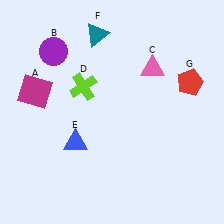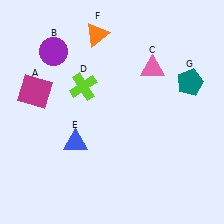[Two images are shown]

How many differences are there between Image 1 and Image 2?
There are 2 differences between the two images.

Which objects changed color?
F changed from teal to orange. G changed from red to teal.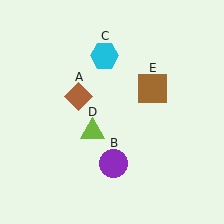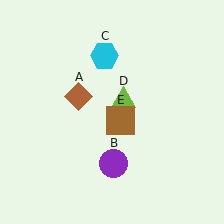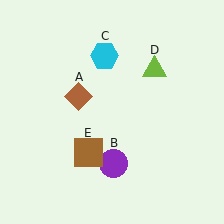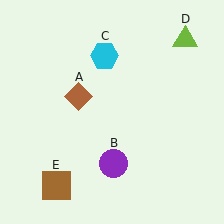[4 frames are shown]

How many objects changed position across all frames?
2 objects changed position: lime triangle (object D), brown square (object E).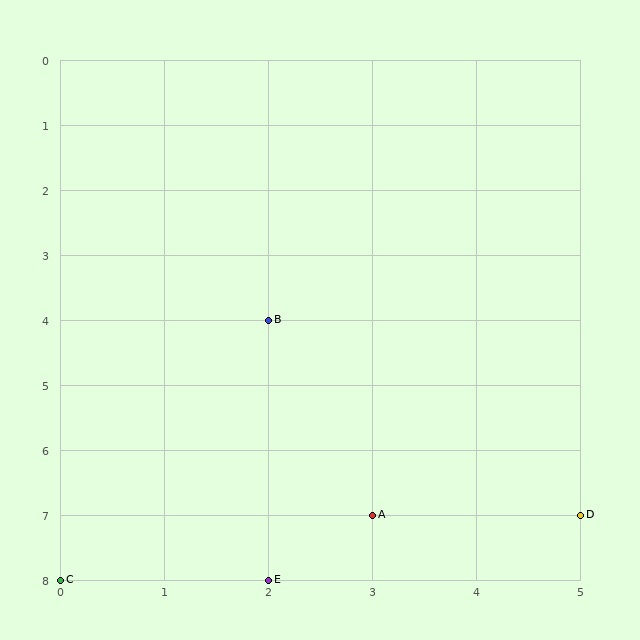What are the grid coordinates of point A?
Point A is at grid coordinates (3, 7).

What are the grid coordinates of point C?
Point C is at grid coordinates (0, 8).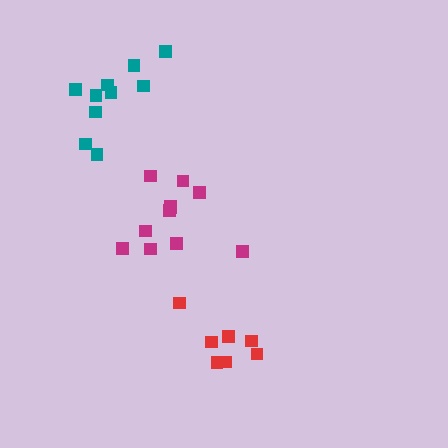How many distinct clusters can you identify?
There are 3 distinct clusters.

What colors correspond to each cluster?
The clusters are colored: red, magenta, teal.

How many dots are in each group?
Group 1: 7 dots, Group 2: 11 dots, Group 3: 10 dots (28 total).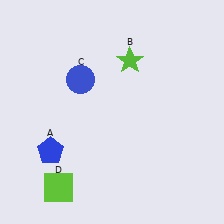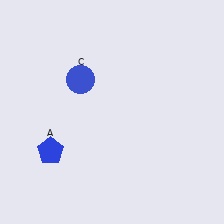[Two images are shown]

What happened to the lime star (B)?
The lime star (B) was removed in Image 2. It was in the top-right area of Image 1.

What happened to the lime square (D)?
The lime square (D) was removed in Image 2. It was in the bottom-left area of Image 1.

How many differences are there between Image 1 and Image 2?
There are 2 differences between the two images.